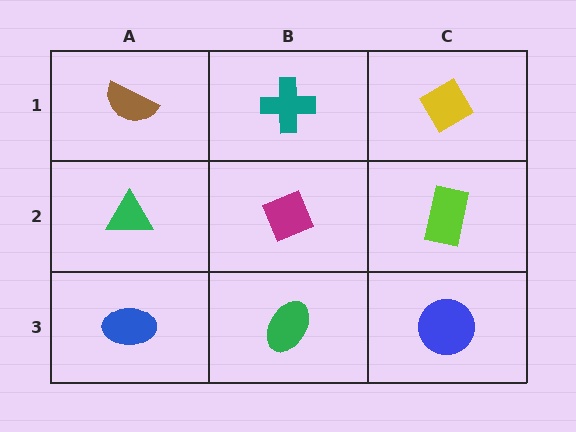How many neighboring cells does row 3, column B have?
3.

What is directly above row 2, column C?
A yellow diamond.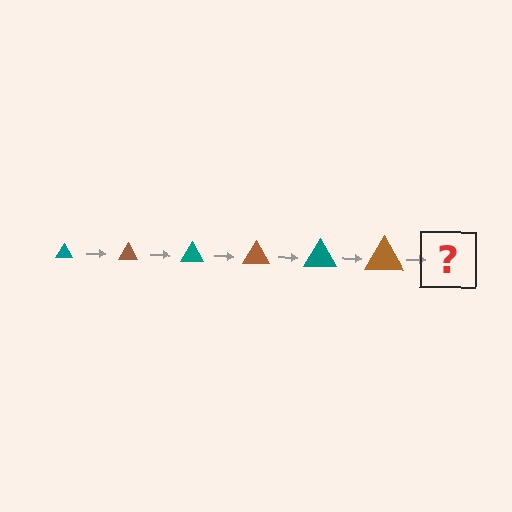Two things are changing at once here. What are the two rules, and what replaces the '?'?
The two rules are that the triangle grows larger each step and the color cycles through teal and brown. The '?' should be a teal triangle, larger than the previous one.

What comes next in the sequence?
The next element should be a teal triangle, larger than the previous one.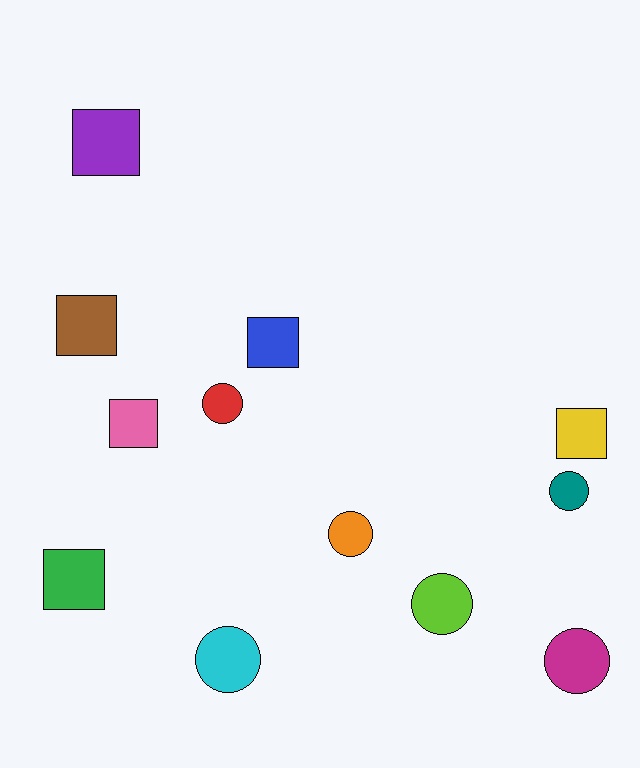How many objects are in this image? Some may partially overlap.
There are 12 objects.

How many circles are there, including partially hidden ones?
There are 6 circles.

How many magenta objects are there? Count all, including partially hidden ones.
There is 1 magenta object.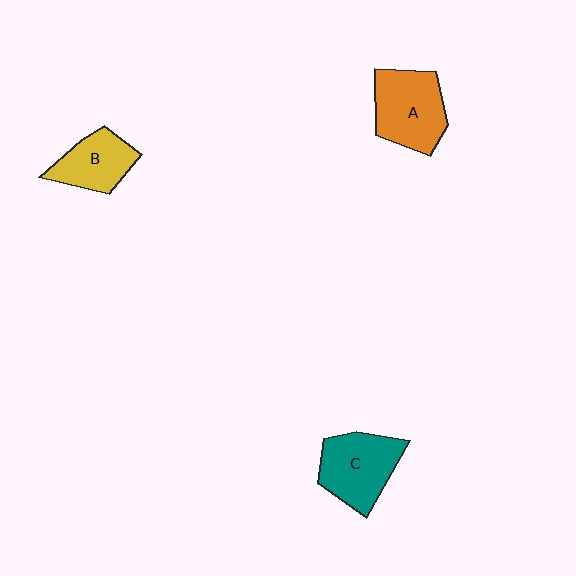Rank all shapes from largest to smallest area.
From largest to smallest: A (orange), C (teal), B (yellow).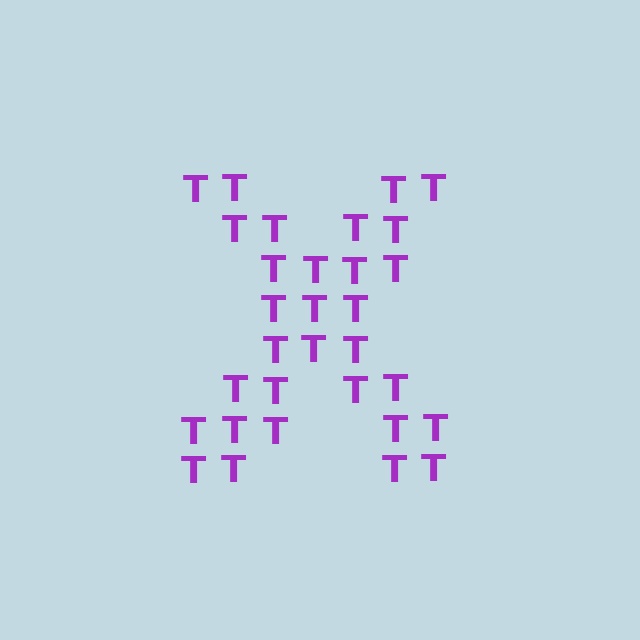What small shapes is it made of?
It is made of small letter T's.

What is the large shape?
The large shape is the letter X.